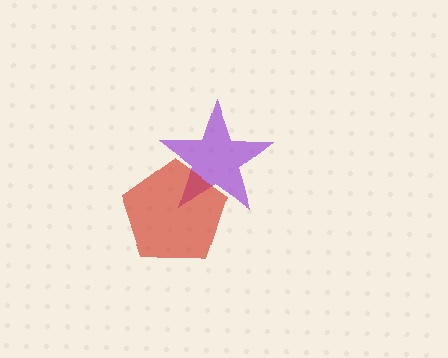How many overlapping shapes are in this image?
There are 2 overlapping shapes in the image.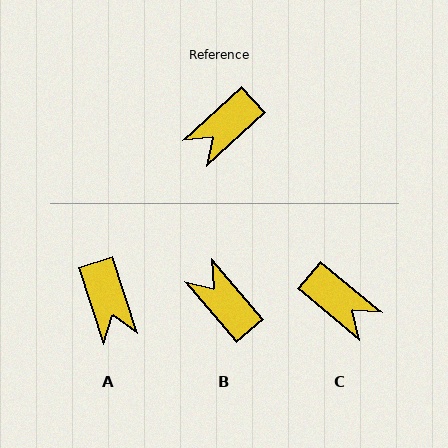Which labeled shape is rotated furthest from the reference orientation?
C, about 97 degrees away.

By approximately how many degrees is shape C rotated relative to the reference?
Approximately 97 degrees counter-clockwise.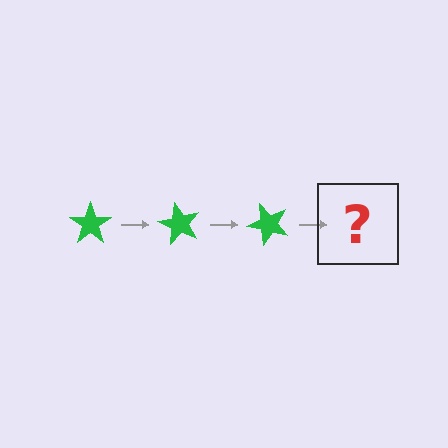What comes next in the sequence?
The next element should be a green star rotated 180 degrees.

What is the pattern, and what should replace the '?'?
The pattern is that the star rotates 60 degrees each step. The '?' should be a green star rotated 180 degrees.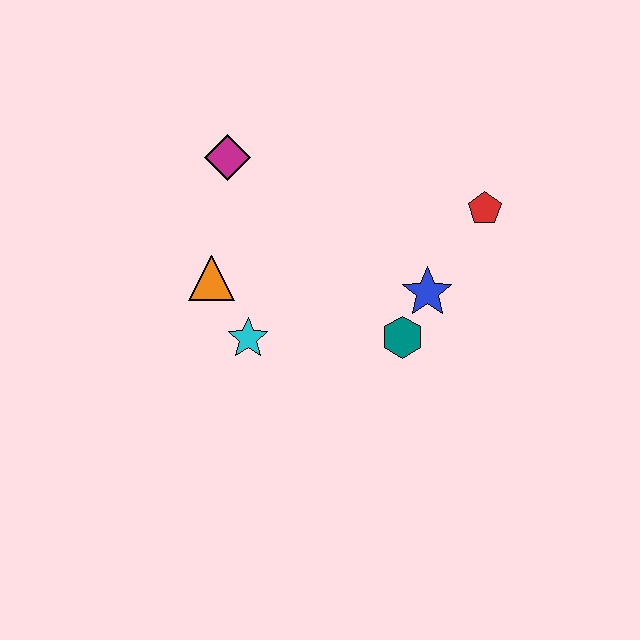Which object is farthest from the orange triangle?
The red pentagon is farthest from the orange triangle.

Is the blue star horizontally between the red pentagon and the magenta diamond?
Yes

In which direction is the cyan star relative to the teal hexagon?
The cyan star is to the left of the teal hexagon.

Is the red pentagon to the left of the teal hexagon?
No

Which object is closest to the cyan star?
The orange triangle is closest to the cyan star.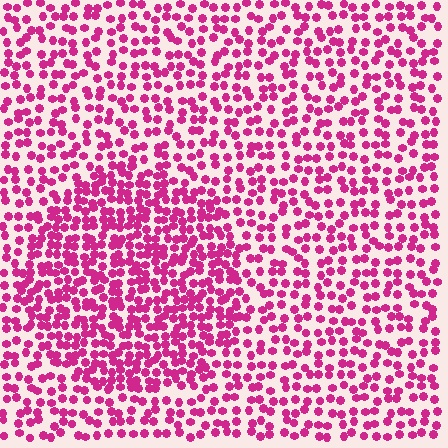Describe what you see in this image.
The image contains small magenta elements arranged at two different densities. A circle-shaped region is visible where the elements are more densely packed than the surrounding area.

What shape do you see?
I see a circle.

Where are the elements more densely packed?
The elements are more densely packed inside the circle boundary.